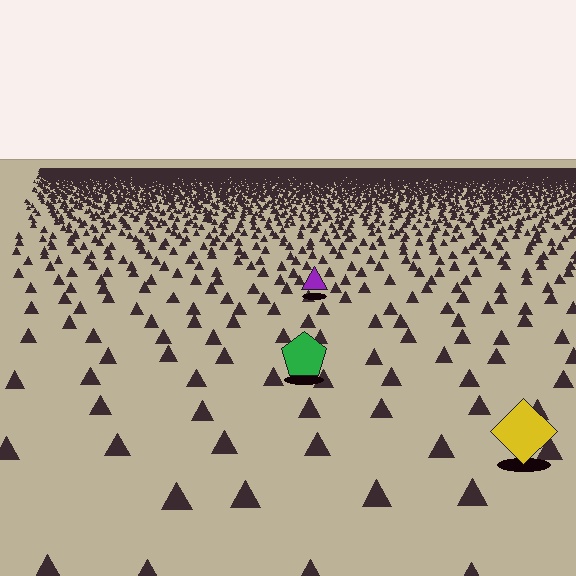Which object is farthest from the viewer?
The purple triangle is farthest from the viewer. It appears smaller and the ground texture around it is denser.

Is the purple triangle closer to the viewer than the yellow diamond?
No. The yellow diamond is closer — you can tell from the texture gradient: the ground texture is coarser near it.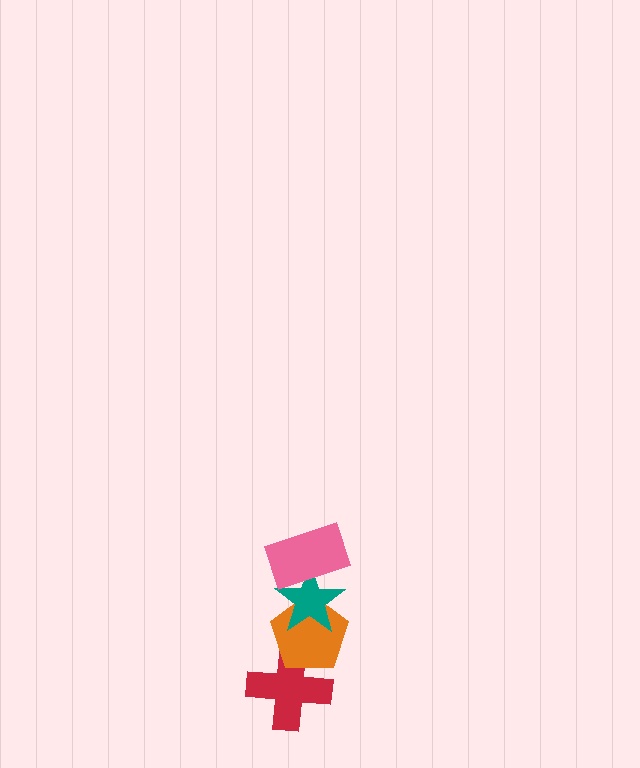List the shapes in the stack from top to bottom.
From top to bottom: the pink rectangle, the teal star, the orange pentagon, the red cross.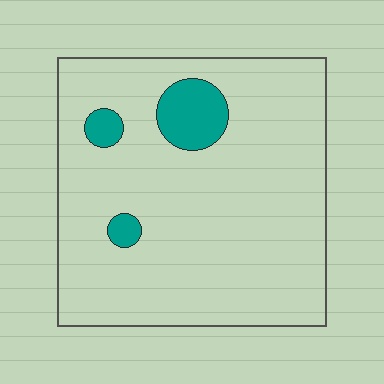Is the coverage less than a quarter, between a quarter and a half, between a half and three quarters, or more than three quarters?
Less than a quarter.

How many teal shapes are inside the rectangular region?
3.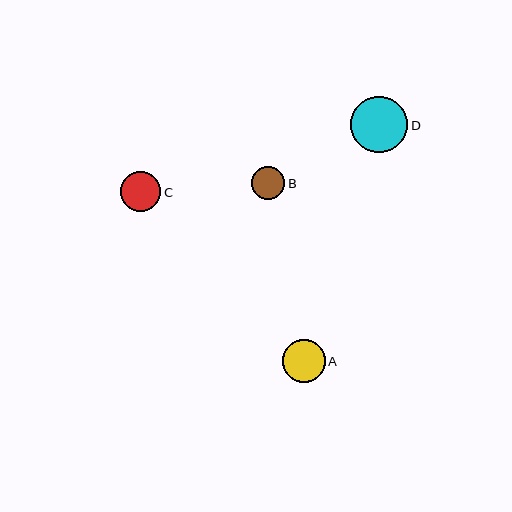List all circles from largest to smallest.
From largest to smallest: D, A, C, B.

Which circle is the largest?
Circle D is the largest with a size of approximately 57 pixels.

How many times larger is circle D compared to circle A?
Circle D is approximately 1.3 times the size of circle A.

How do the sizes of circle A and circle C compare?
Circle A and circle C are approximately the same size.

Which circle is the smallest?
Circle B is the smallest with a size of approximately 33 pixels.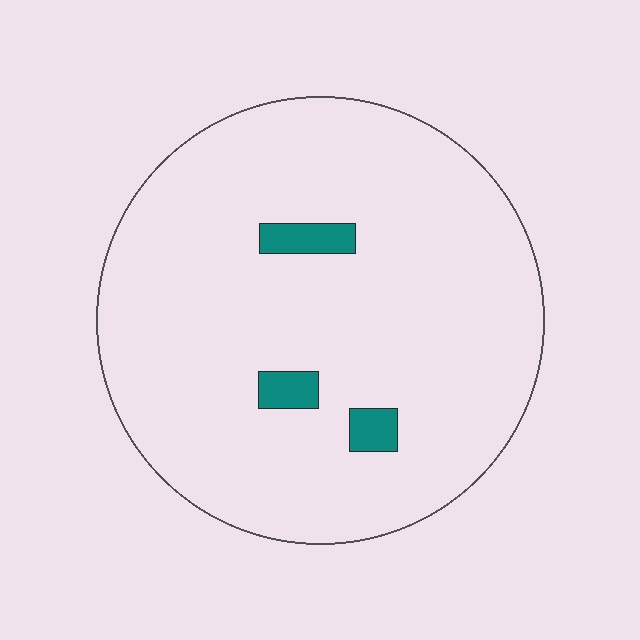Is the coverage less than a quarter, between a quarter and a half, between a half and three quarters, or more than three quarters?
Less than a quarter.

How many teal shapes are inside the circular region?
3.